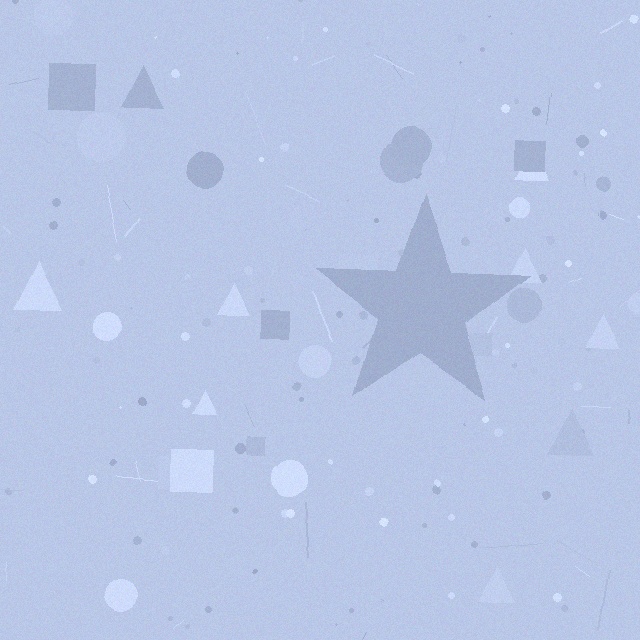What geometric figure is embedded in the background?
A star is embedded in the background.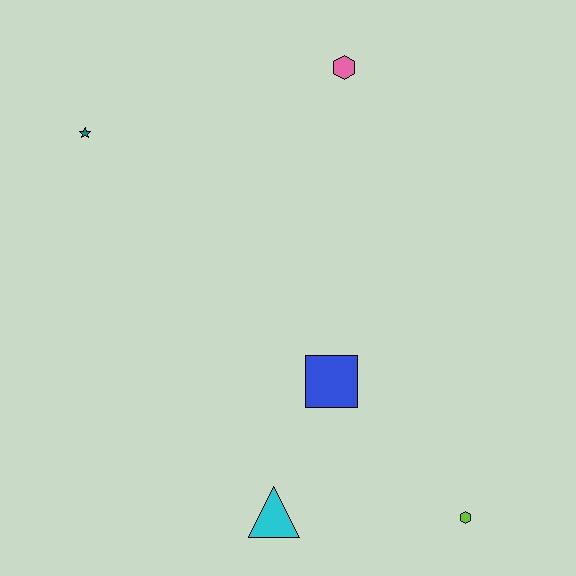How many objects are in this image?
There are 5 objects.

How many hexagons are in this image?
There are 2 hexagons.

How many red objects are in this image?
There are no red objects.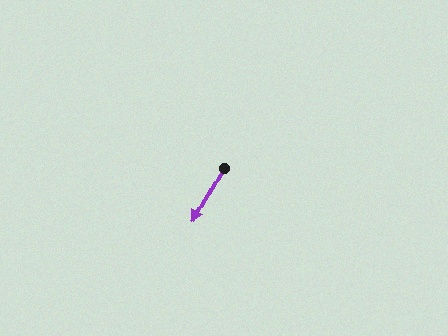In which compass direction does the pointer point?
Southwest.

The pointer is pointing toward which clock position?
Roughly 7 o'clock.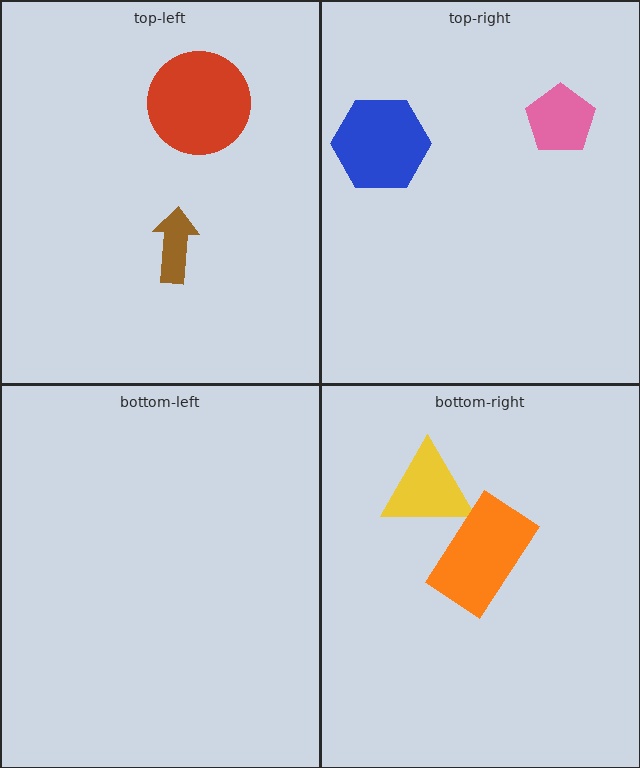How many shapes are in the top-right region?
2.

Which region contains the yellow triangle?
The bottom-right region.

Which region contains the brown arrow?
The top-left region.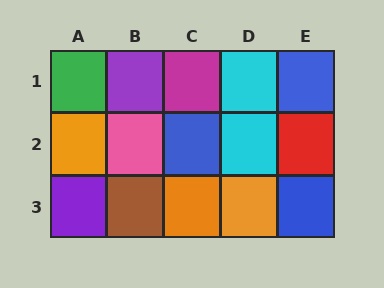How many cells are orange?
3 cells are orange.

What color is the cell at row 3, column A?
Purple.